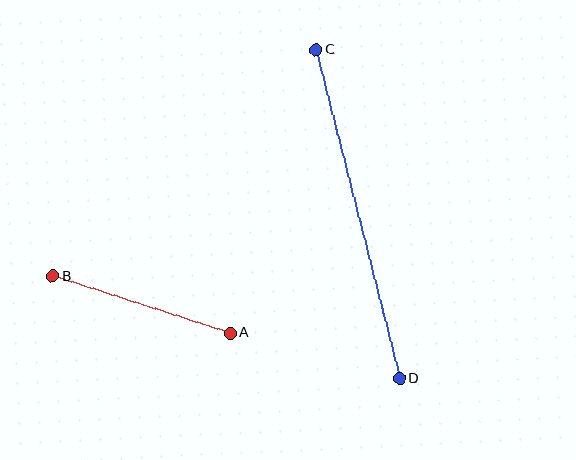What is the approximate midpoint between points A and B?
The midpoint is at approximately (141, 305) pixels.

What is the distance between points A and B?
The distance is approximately 187 pixels.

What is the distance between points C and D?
The distance is approximately 340 pixels.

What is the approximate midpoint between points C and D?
The midpoint is at approximately (358, 214) pixels.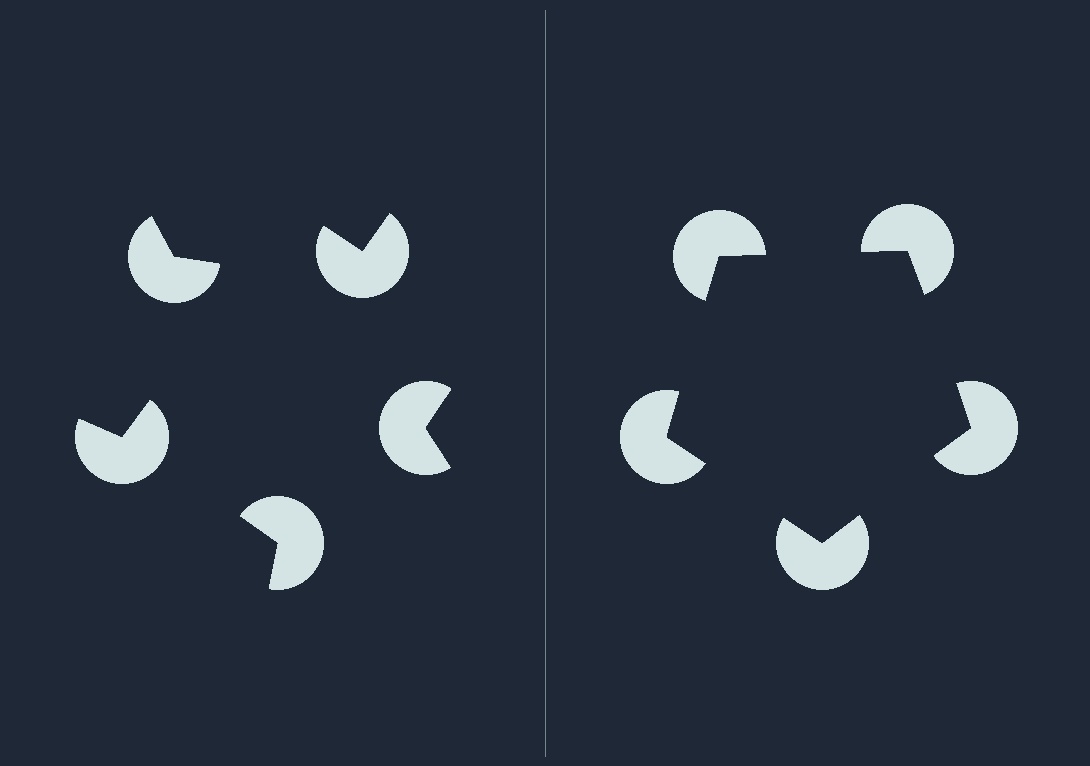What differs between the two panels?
The pac-man discs are positioned identically on both sides; only the wedge orientations differ. On the right they align to a pentagon; on the left they are misaligned.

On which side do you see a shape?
An illusory pentagon appears on the right side. On the left side the wedge cuts are rotated, so no coherent shape forms.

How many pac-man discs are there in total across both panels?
10 — 5 on each side.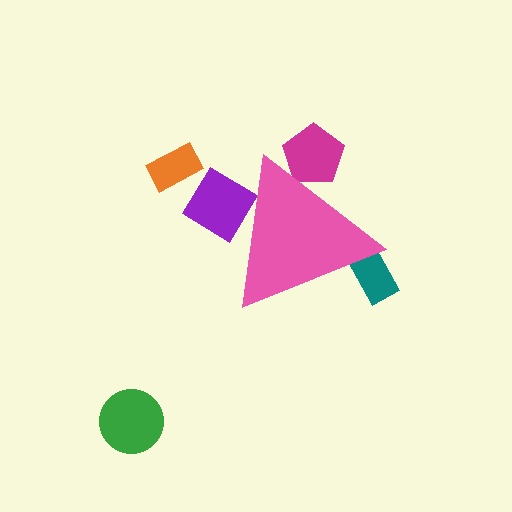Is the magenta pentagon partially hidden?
Yes, the magenta pentagon is partially hidden behind the pink triangle.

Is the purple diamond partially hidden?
Yes, the purple diamond is partially hidden behind the pink triangle.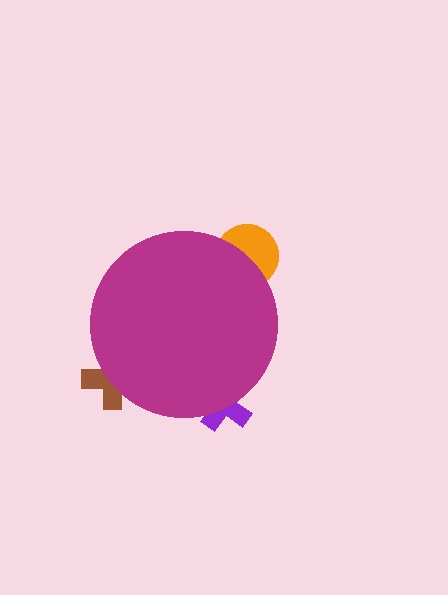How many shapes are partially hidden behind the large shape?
3 shapes are partially hidden.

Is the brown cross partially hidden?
Yes, the brown cross is partially hidden behind the magenta circle.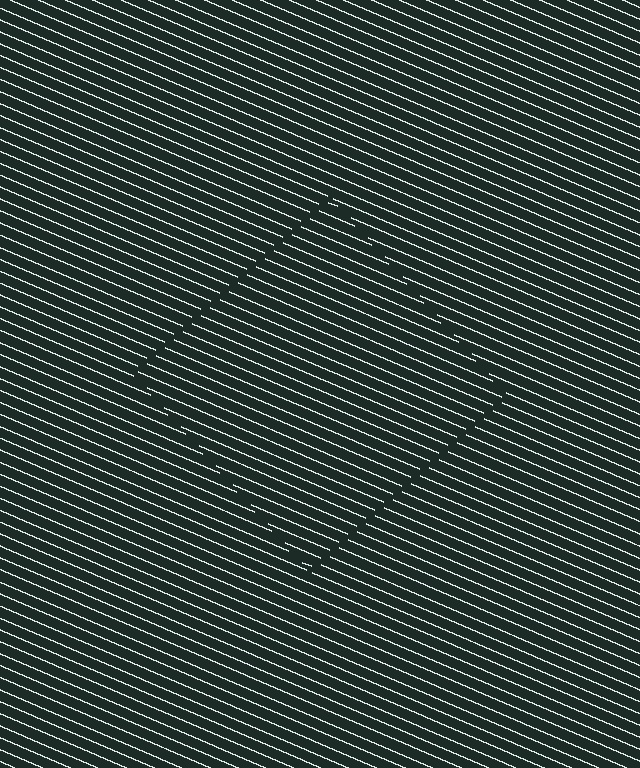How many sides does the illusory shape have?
4 sides — the line-ends trace a square.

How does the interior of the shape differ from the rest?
The interior of the shape contains the same grating, shifted by half a period — the contour is defined by the phase discontinuity where line-ends from the inner and outer gratings abut.